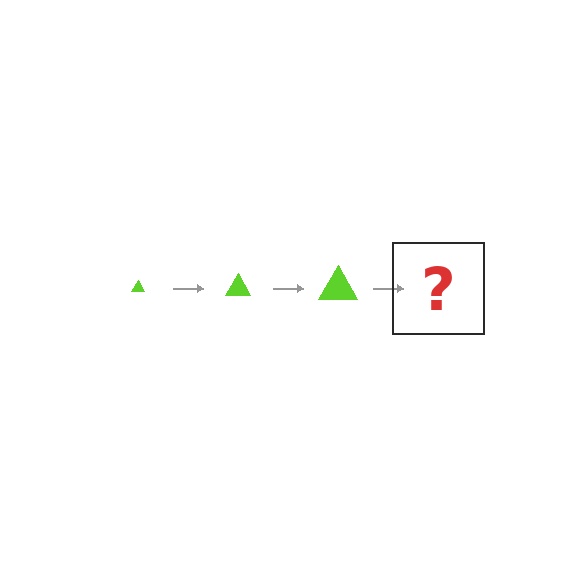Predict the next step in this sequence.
The next step is a lime triangle, larger than the previous one.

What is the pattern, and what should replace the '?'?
The pattern is that the triangle gets progressively larger each step. The '?' should be a lime triangle, larger than the previous one.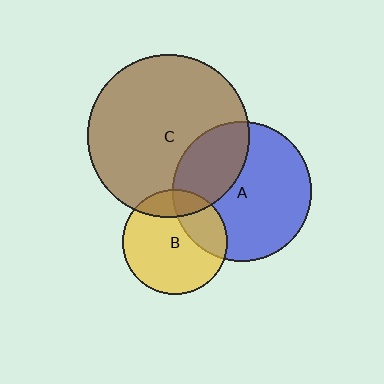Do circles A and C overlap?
Yes.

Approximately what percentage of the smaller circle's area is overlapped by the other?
Approximately 30%.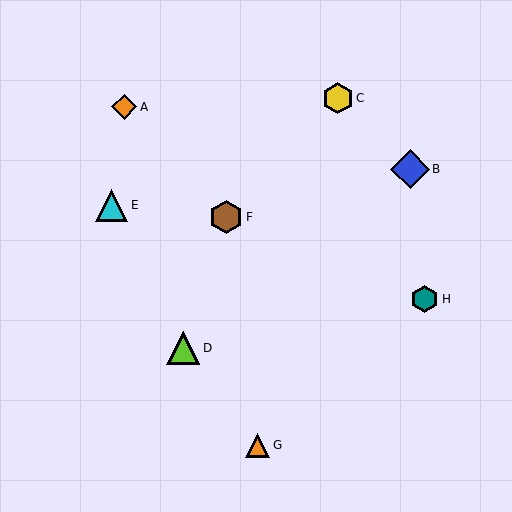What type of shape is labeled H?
Shape H is a teal hexagon.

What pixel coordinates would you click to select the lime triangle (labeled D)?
Click at (183, 348) to select the lime triangle D.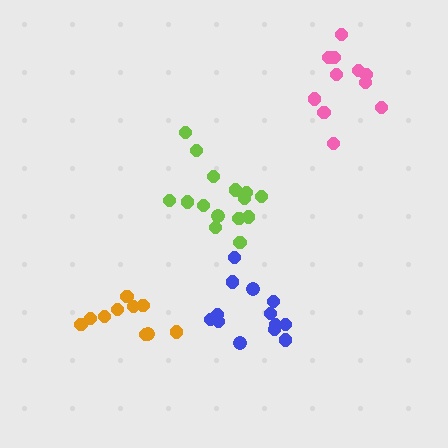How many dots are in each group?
Group 1: 15 dots, Group 2: 10 dots, Group 3: 14 dots, Group 4: 11 dots (50 total).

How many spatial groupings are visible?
There are 4 spatial groupings.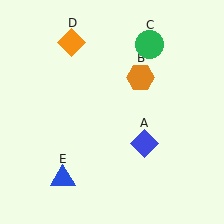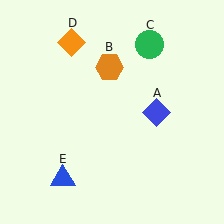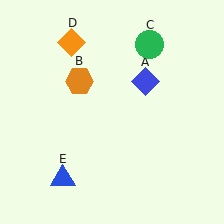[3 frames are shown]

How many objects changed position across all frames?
2 objects changed position: blue diamond (object A), orange hexagon (object B).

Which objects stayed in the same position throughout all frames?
Green circle (object C) and orange diamond (object D) and blue triangle (object E) remained stationary.